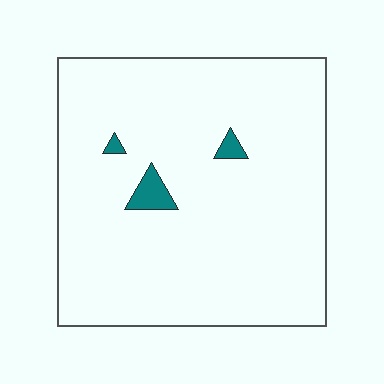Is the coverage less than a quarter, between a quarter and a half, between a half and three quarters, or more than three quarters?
Less than a quarter.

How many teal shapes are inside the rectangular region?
3.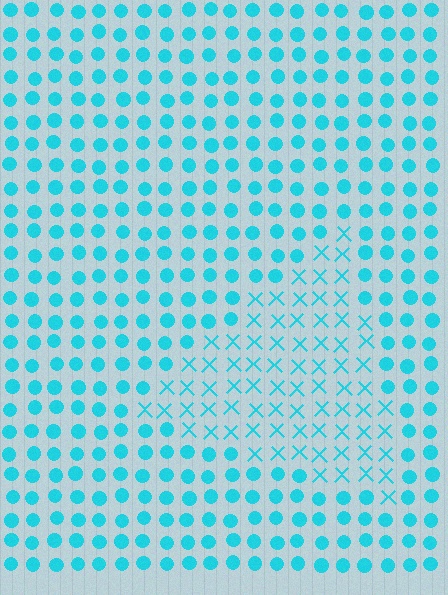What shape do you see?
I see a triangle.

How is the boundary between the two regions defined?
The boundary is defined by a change in element shape: X marks inside vs. circles outside. All elements share the same color and spacing.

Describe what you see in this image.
The image is filled with small cyan elements arranged in a uniform grid. A triangle-shaped region contains X marks, while the surrounding area contains circles. The boundary is defined purely by the change in element shape.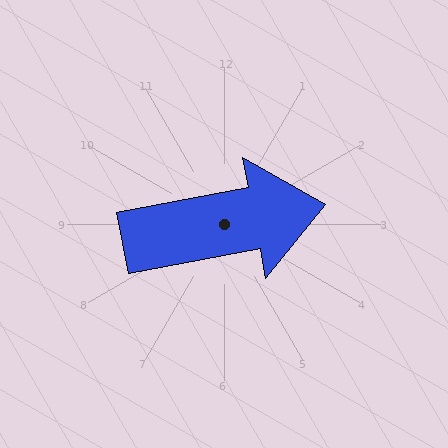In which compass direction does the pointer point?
East.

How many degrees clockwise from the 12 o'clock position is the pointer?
Approximately 79 degrees.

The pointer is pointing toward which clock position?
Roughly 3 o'clock.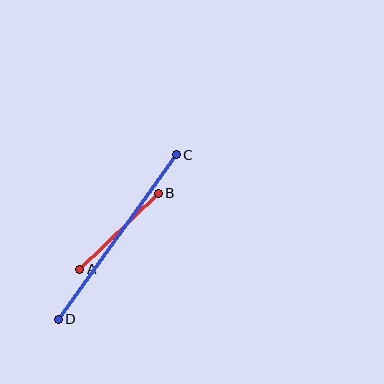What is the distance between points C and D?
The distance is approximately 202 pixels.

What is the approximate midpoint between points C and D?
The midpoint is at approximately (117, 237) pixels.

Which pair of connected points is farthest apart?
Points C and D are farthest apart.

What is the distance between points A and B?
The distance is approximately 109 pixels.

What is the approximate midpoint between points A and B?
The midpoint is at approximately (119, 231) pixels.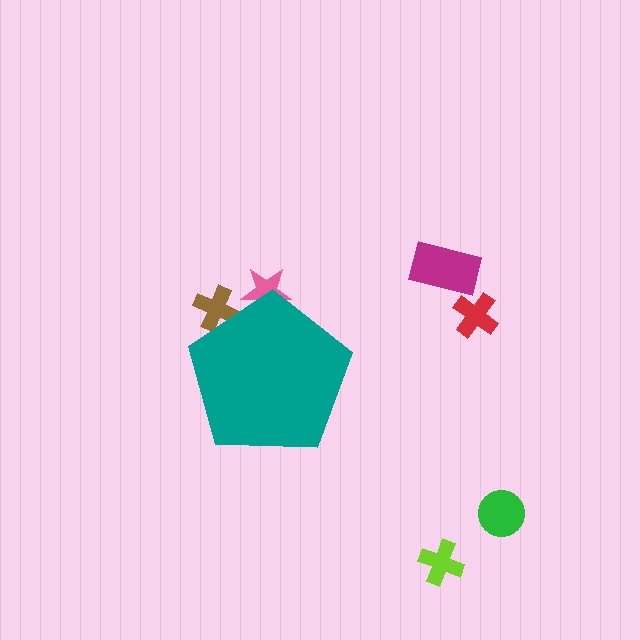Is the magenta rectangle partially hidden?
No, the magenta rectangle is fully visible.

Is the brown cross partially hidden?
Yes, the brown cross is partially hidden behind the teal pentagon.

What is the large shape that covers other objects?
A teal pentagon.